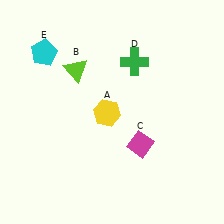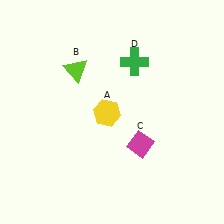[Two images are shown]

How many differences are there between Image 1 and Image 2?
There is 1 difference between the two images.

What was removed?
The cyan pentagon (E) was removed in Image 2.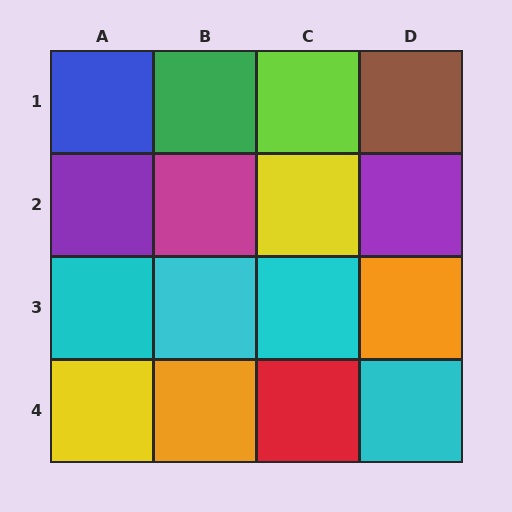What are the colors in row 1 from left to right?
Blue, green, lime, brown.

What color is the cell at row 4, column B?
Orange.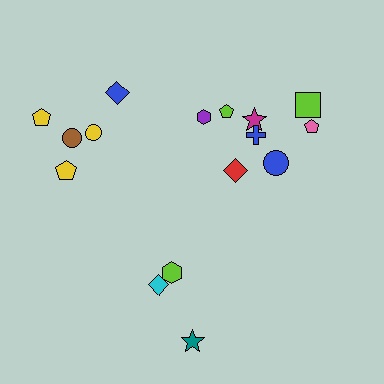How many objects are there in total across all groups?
There are 16 objects.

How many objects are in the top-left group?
There are 5 objects.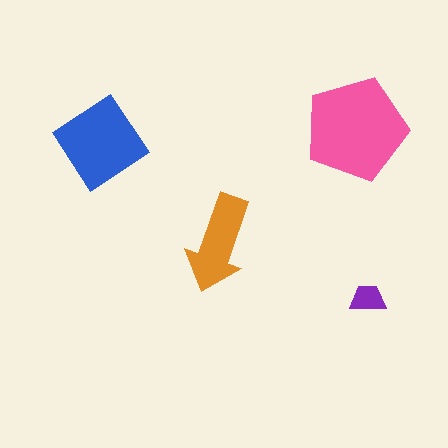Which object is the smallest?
The purple trapezoid.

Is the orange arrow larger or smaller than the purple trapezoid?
Larger.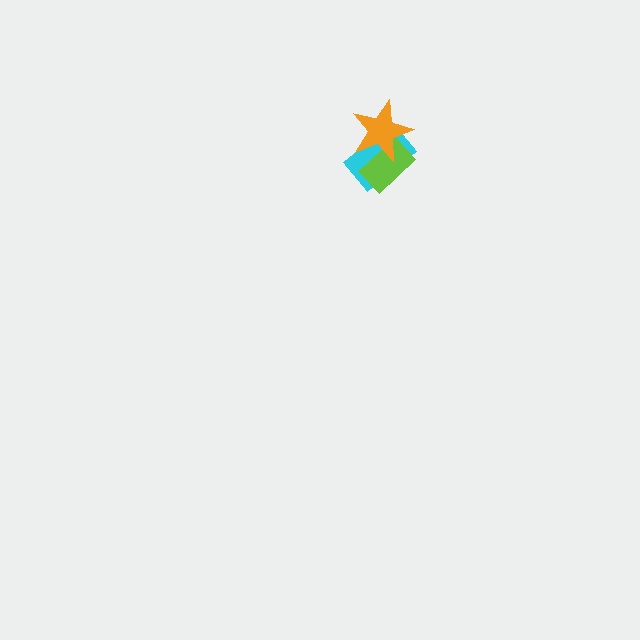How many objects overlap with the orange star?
2 objects overlap with the orange star.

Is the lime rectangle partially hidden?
Yes, it is partially covered by another shape.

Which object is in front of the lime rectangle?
The orange star is in front of the lime rectangle.